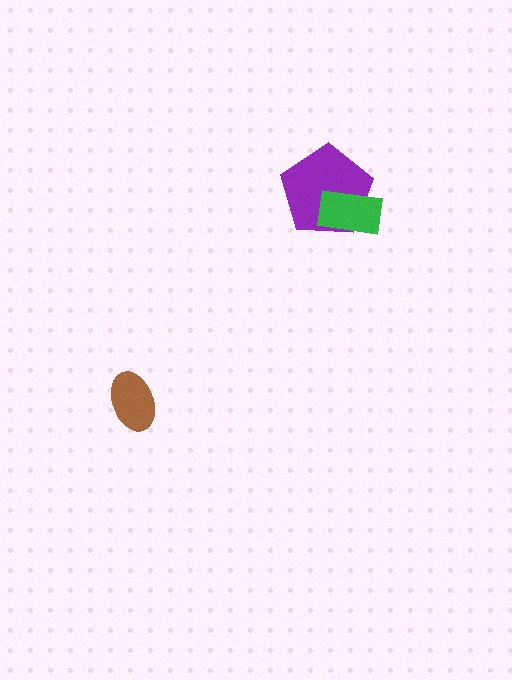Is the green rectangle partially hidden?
No, no other shape covers it.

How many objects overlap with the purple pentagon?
1 object overlaps with the purple pentagon.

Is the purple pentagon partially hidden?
Yes, it is partially covered by another shape.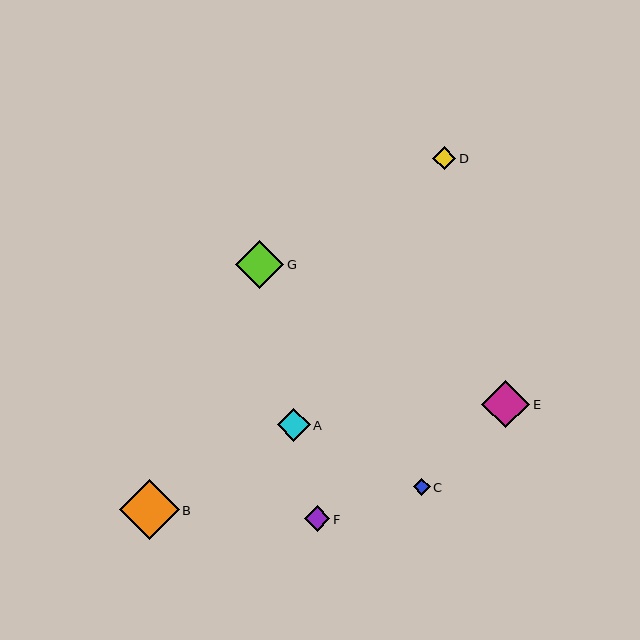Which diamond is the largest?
Diamond B is the largest with a size of approximately 60 pixels.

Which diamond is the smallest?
Diamond C is the smallest with a size of approximately 17 pixels.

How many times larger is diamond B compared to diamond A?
Diamond B is approximately 1.8 times the size of diamond A.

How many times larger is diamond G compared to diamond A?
Diamond G is approximately 1.5 times the size of diamond A.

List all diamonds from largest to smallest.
From largest to smallest: B, E, G, A, F, D, C.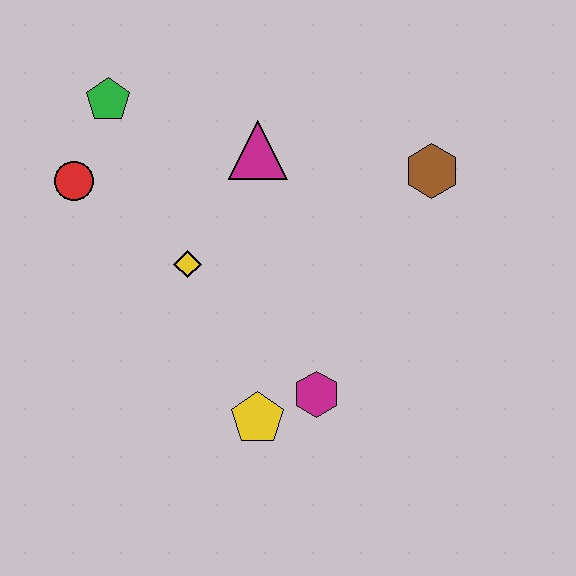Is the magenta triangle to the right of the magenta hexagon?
No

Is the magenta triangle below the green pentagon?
Yes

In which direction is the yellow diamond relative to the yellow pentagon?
The yellow diamond is above the yellow pentagon.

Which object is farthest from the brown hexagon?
The red circle is farthest from the brown hexagon.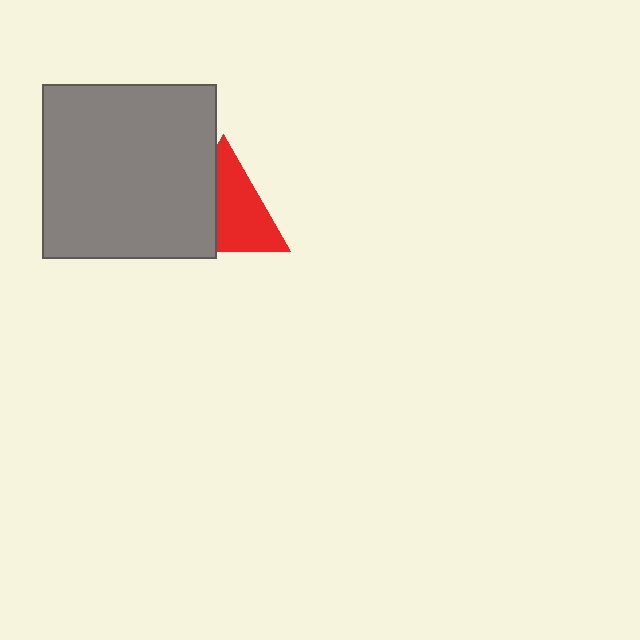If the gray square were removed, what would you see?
You would see the complete red triangle.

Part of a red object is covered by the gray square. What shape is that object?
It is a triangle.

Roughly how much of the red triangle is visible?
About half of it is visible (roughly 58%).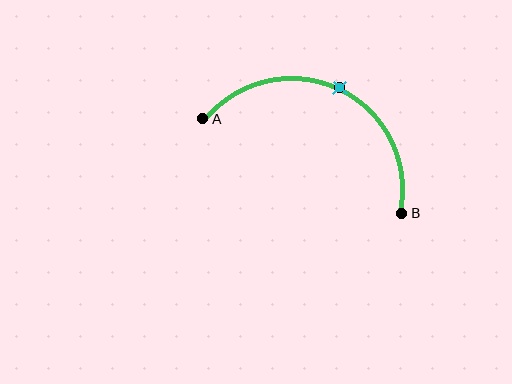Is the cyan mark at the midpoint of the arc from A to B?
Yes. The cyan mark lies on the arc at equal arc-length from both A and B — it is the arc midpoint.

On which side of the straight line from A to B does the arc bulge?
The arc bulges above the straight line connecting A and B.